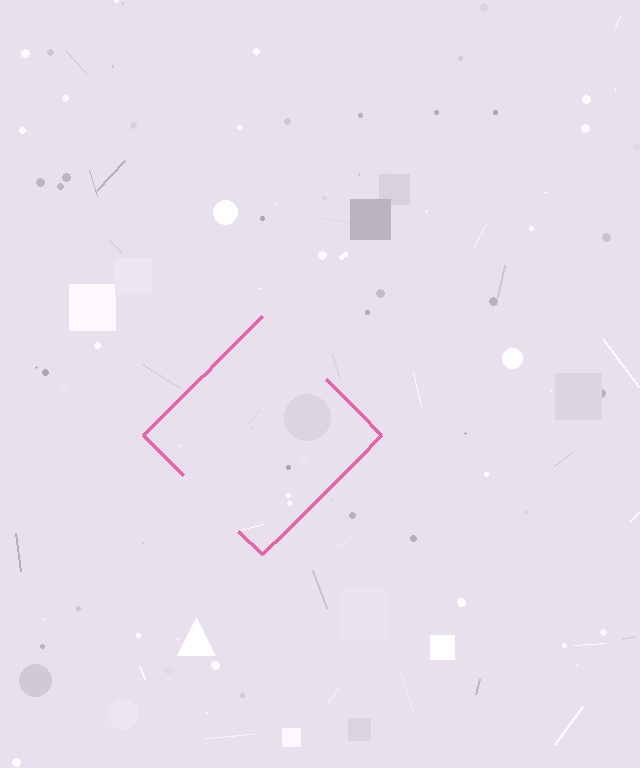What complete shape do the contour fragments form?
The contour fragments form a diamond.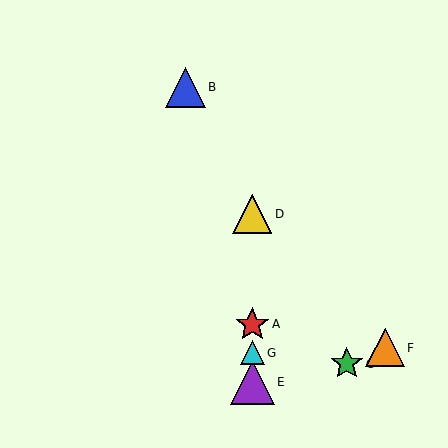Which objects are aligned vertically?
Objects A, D, E, G are aligned vertically.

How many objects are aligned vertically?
4 objects (A, D, E, G) are aligned vertically.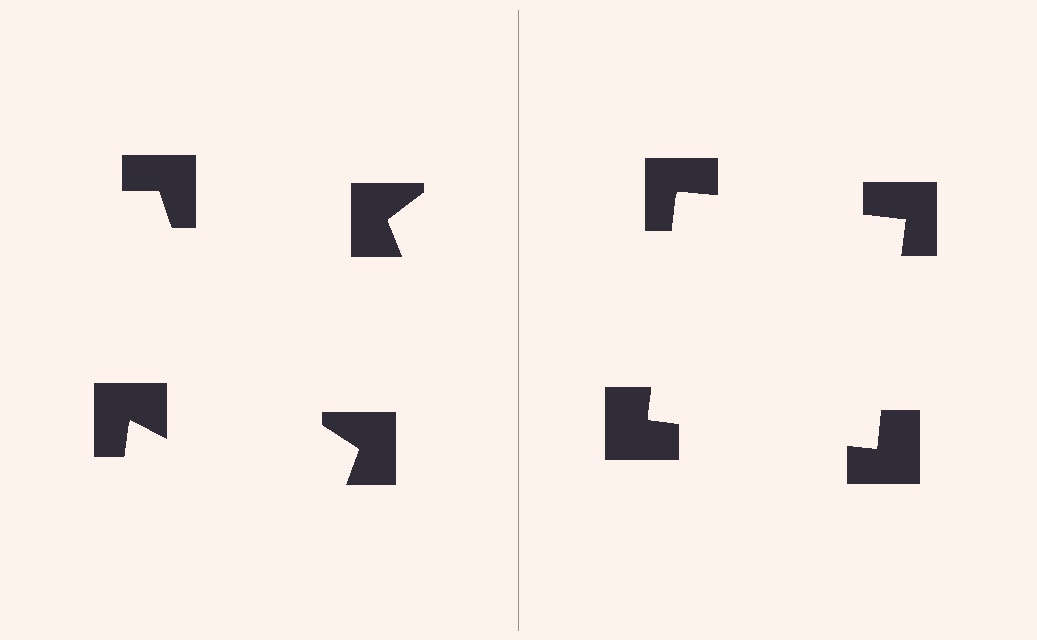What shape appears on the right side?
An illusory square.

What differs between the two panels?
The notched squares are positioned identically on both sides; only the wedge orientations differ. On the right they align to a square; on the left they are misaligned.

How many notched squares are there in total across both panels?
8 — 4 on each side.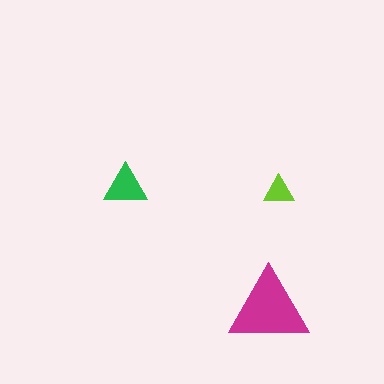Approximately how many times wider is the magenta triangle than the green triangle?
About 2 times wider.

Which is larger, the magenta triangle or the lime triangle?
The magenta one.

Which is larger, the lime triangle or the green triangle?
The green one.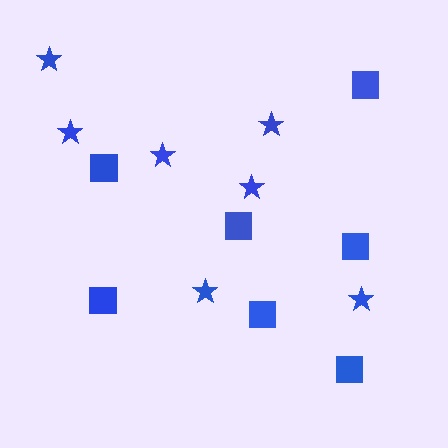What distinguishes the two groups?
There are 2 groups: one group of stars (7) and one group of squares (7).